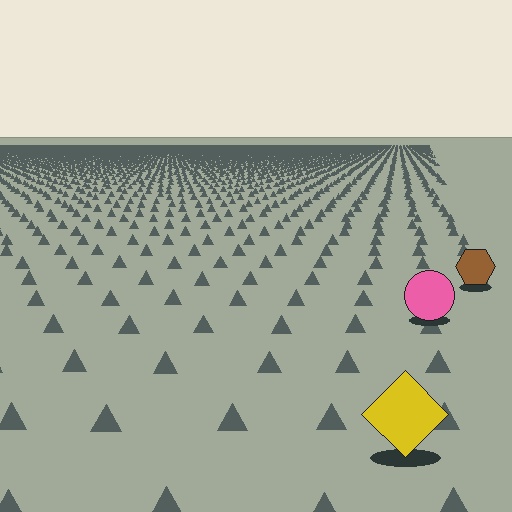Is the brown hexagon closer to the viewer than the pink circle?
No. The pink circle is closer — you can tell from the texture gradient: the ground texture is coarser near it.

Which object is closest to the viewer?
The yellow diamond is closest. The texture marks near it are larger and more spread out.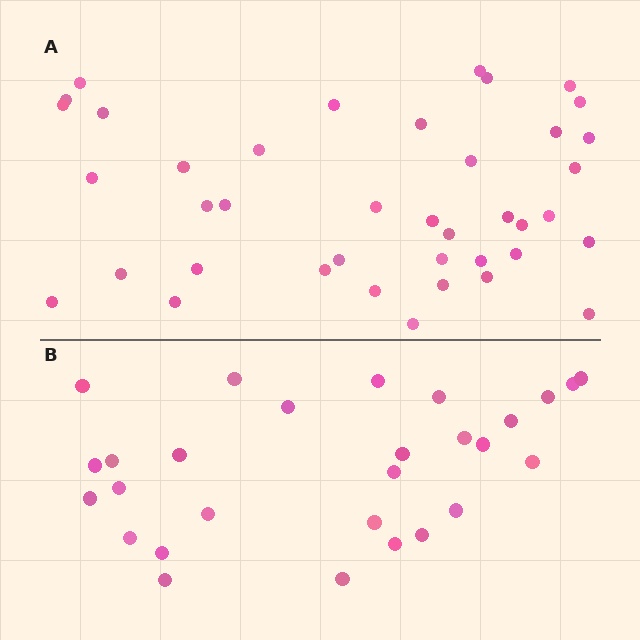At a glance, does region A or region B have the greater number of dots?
Region A (the top region) has more dots.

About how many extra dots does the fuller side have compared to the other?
Region A has roughly 12 or so more dots than region B.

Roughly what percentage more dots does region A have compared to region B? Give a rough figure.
About 45% more.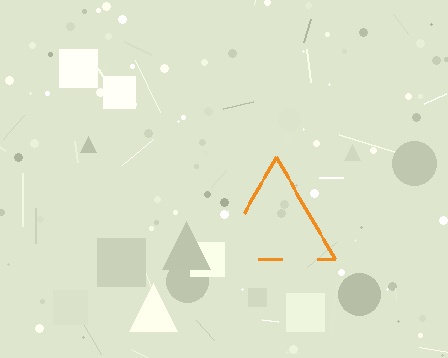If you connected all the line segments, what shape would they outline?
They would outline a triangle.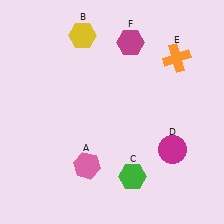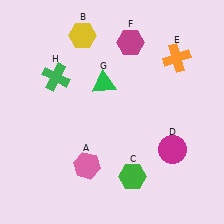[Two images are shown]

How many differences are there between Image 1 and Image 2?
There are 2 differences between the two images.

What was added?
A green triangle (G), a green cross (H) were added in Image 2.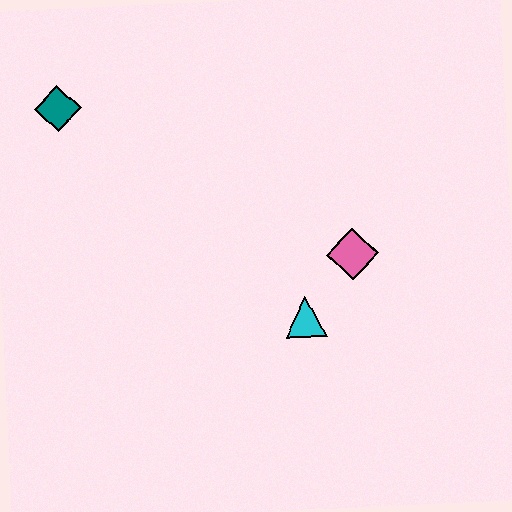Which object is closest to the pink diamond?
The cyan triangle is closest to the pink diamond.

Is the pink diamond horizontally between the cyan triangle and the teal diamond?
No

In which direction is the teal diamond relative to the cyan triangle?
The teal diamond is to the left of the cyan triangle.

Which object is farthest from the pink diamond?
The teal diamond is farthest from the pink diamond.